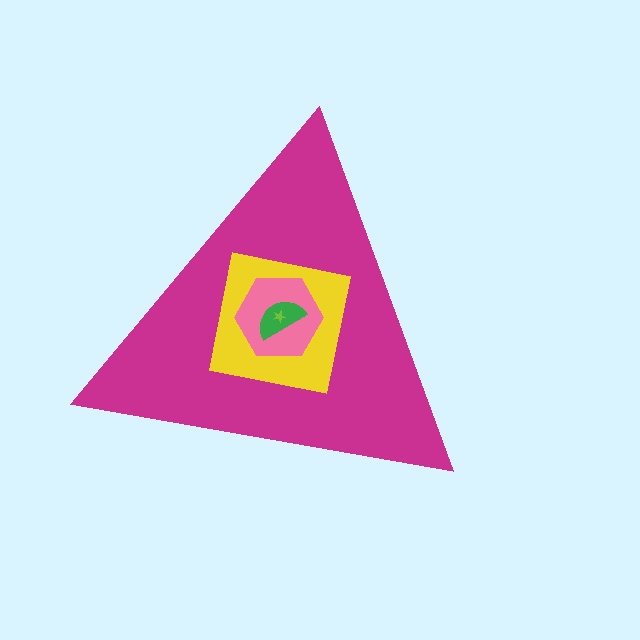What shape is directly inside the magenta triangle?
The yellow square.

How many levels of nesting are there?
5.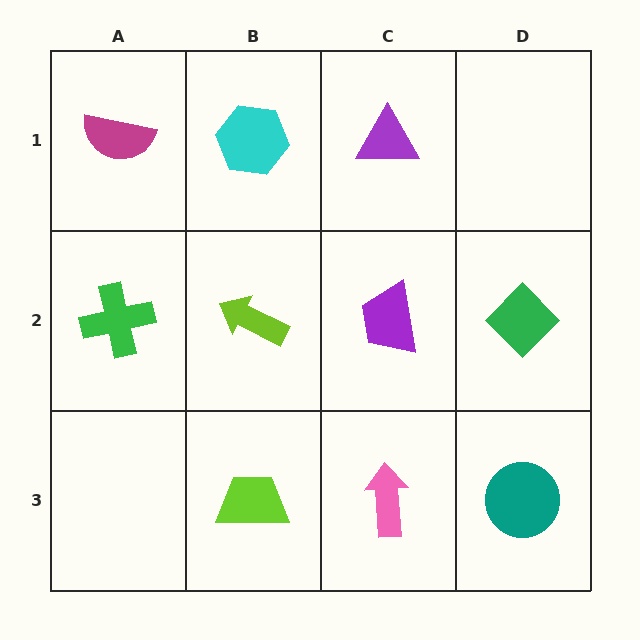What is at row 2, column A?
A green cross.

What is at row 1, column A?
A magenta semicircle.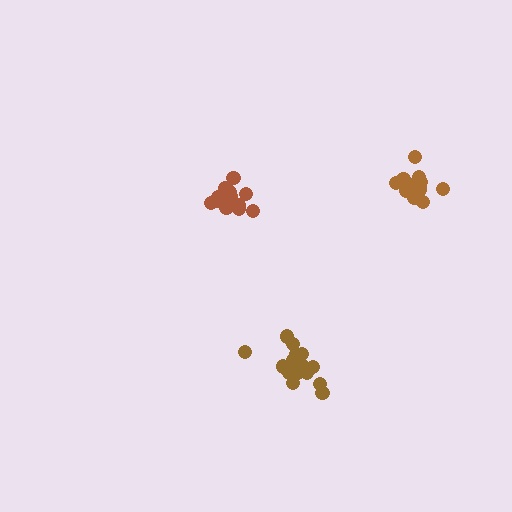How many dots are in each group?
Group 1: 15 dots, Group 2: 15 dots, Group 3: 20 dots (50 total).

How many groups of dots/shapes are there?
There are 3 groups.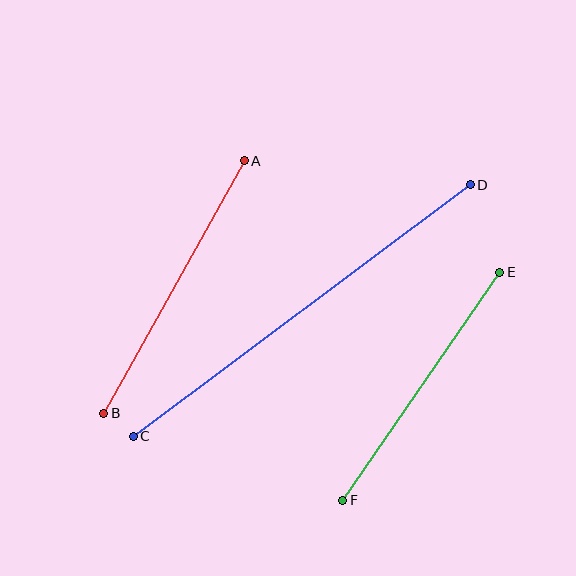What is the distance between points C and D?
The distance is approximately 421 pixels.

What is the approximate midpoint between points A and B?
The midpoint is at approximately (174, 287) pixels.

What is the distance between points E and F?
The distance is approximately 277 pixels.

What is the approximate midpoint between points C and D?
The midpoint is at approximately (302, 310) pixels.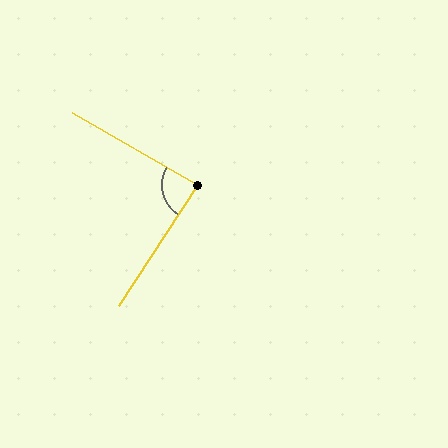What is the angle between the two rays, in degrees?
Approximately 87 degrees.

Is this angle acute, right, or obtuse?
It is approximately a right angle.